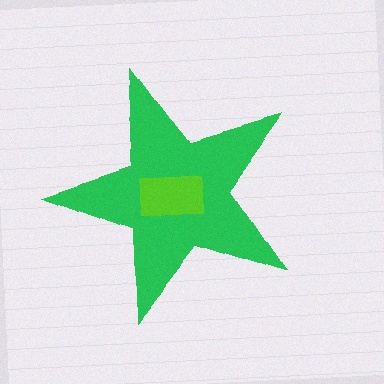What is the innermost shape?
The lime rectangle.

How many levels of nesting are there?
2.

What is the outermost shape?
The green star.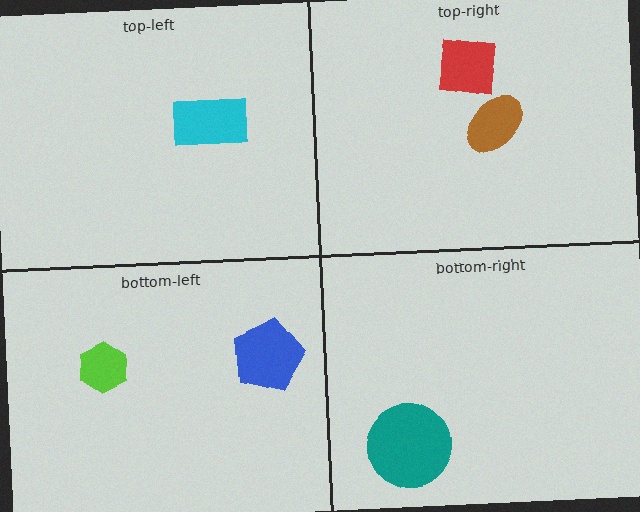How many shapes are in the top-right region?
2.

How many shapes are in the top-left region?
1.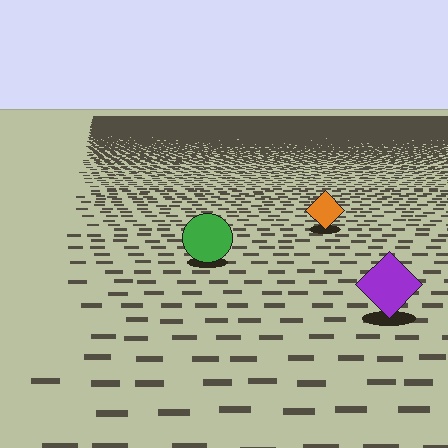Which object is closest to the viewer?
The purple diamond is closest. The texture marks near it are larger and more spread out.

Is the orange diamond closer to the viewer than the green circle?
No. The green circle is closer — you can tell from the texture gradient: the ground texture is coarser near it.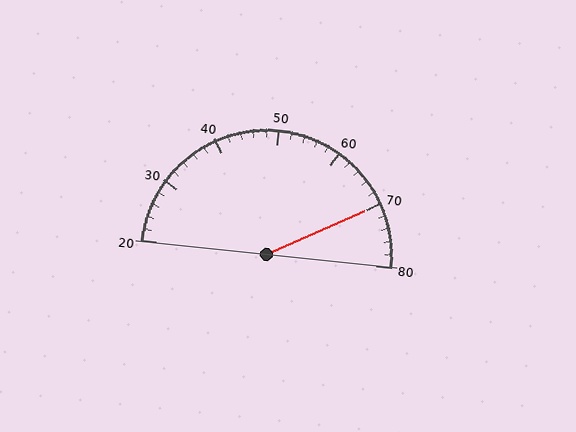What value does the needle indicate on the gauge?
The needle indicates approximately 70.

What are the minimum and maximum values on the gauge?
The gauge ranges from 20 to 80.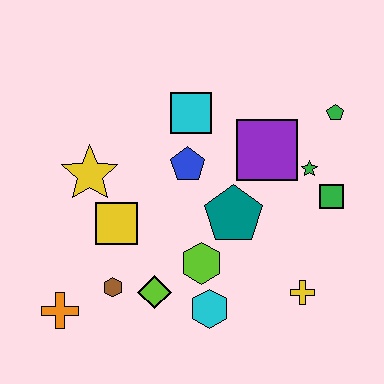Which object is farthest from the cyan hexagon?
The green pentagon is farthest from the cyan hexagon.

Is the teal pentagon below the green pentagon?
Yes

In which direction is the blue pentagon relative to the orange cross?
The blue pentagon is above the orange cross.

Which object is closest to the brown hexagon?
The lime diamond is closest to the brown hexagon.